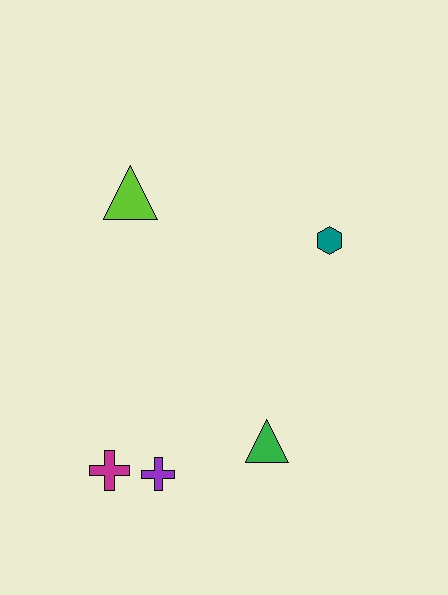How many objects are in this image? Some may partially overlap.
There are 5 objects.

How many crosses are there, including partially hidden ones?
There are 2 crosses.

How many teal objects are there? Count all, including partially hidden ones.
There is 1 teal object.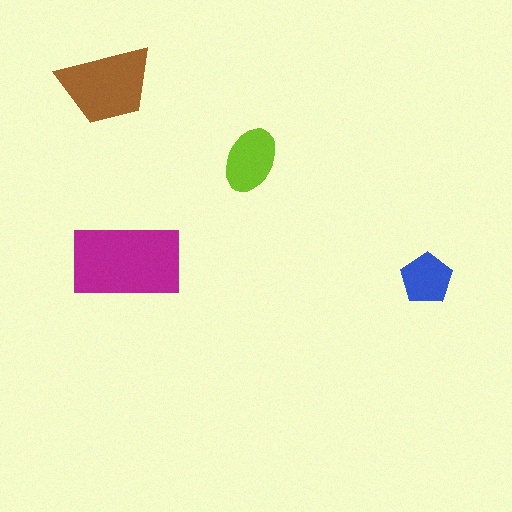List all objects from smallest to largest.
The blue pentagon, the lime ellipse, the brown trapezoid, the magenta rectangle.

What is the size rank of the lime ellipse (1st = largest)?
3rd.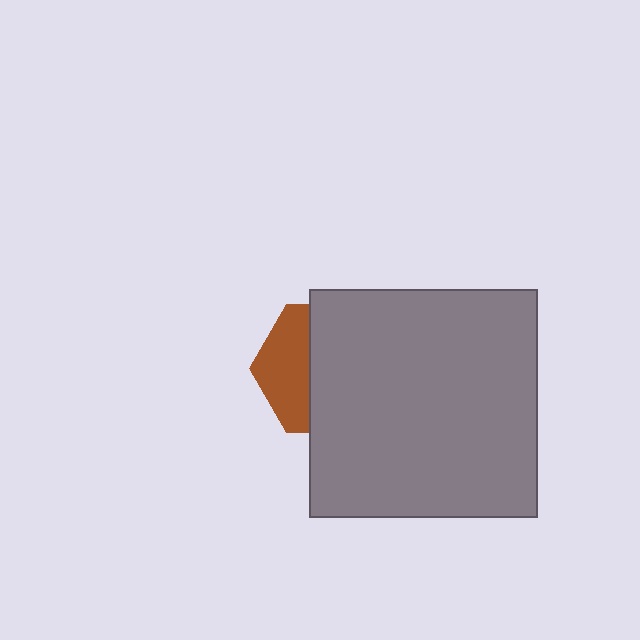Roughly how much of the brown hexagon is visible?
A small part of it is visible (roughly 37%).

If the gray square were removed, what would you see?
You would see the complete brown hexagon.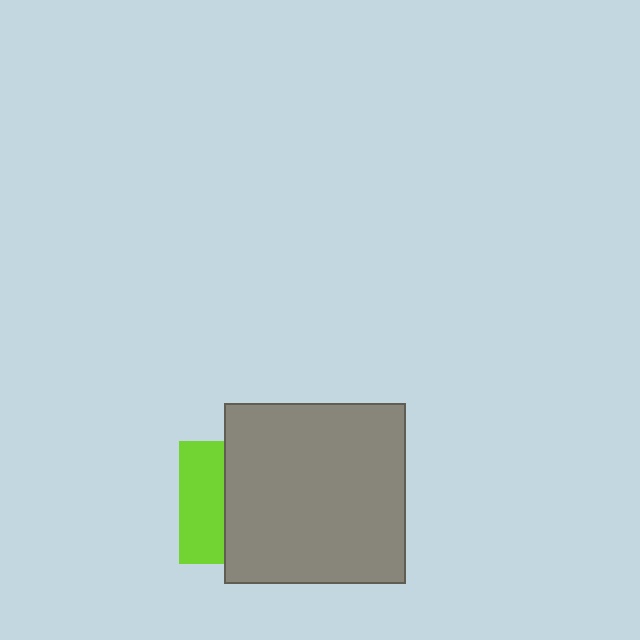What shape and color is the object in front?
The object in front is a gray square.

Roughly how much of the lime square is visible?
A small part of it is visible (roughly 36%).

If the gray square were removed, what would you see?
You would see the complete lime square.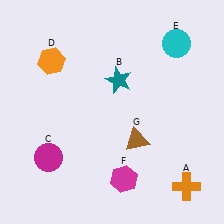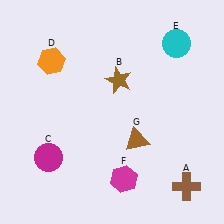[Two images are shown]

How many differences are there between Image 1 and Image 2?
There are 2 differences between the two images.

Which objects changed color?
A changed from orange to brown. B changed from teal to brown.